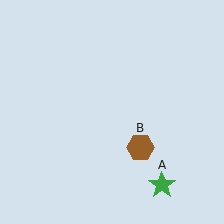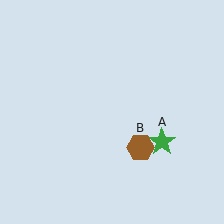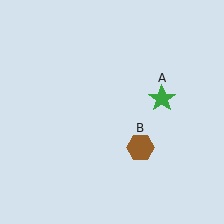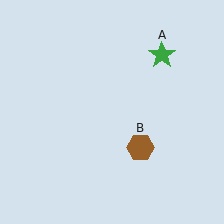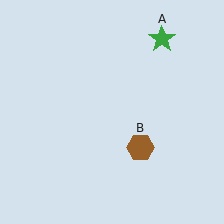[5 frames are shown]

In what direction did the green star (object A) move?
The green star (object A) moved up.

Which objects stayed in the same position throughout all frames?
Brown hexagon (object B) remained stationary.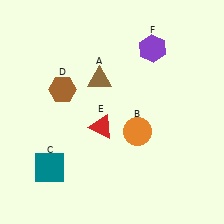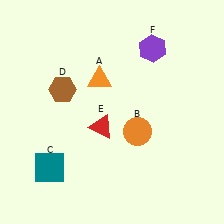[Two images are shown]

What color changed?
The triangle (A) changed from brown in Image 1 to orange in Image 2.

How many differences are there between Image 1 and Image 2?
There is 1 difference between the two images.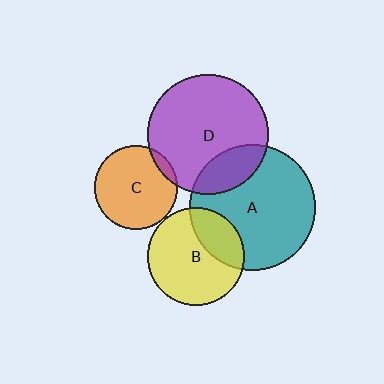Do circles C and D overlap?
Yes.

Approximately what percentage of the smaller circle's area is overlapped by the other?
Approximately 10%.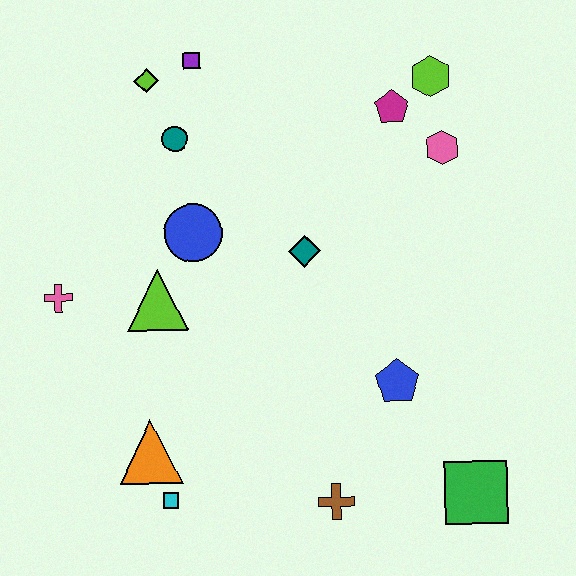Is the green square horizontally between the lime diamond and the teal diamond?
No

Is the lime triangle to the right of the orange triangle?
Yes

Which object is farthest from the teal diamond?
The green square is farthest from the teal diamond.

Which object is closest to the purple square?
The lime diamond is closest to the purple square.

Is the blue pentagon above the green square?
Yes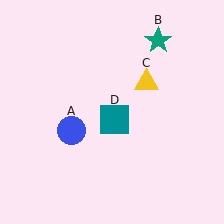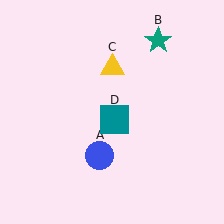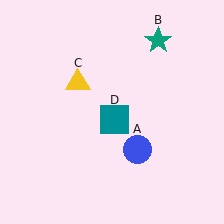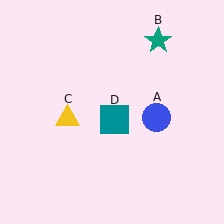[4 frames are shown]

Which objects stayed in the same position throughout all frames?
Teal star (object B) and teal square (object D) remained stationary.